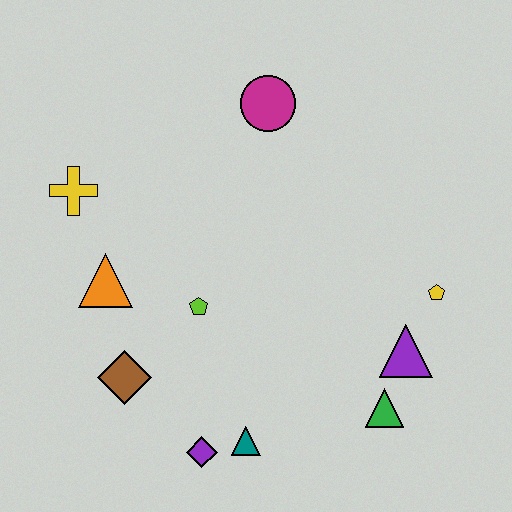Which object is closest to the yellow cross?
The orange triangle is closest to the yellow cross.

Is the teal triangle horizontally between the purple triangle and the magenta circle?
No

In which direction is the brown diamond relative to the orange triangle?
The brown diamond is below the orange triangle.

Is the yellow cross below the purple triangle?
No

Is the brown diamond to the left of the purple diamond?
Yes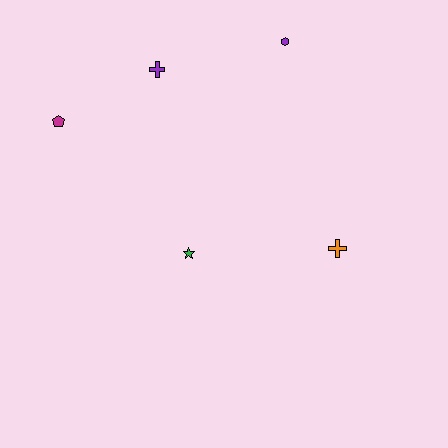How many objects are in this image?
There are 5 objects.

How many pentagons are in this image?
There is 1 pentagon.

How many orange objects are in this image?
There is 1 orange object.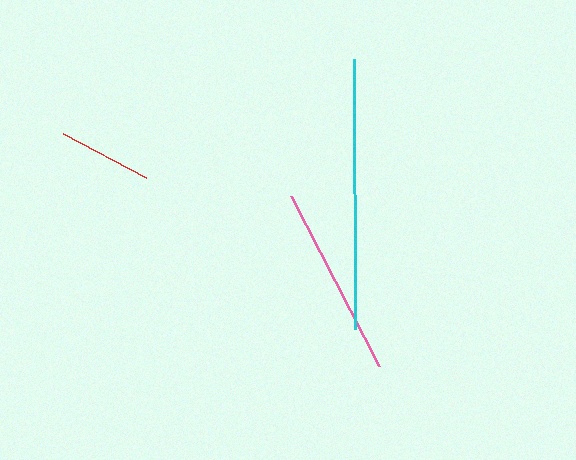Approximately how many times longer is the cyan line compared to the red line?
The cyan line is approximately 2.9 times the length of the red line.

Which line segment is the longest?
The cyan line is the longest at approximately 270 pixels.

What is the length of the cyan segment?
The cyan segment is approximately 270 pixels long.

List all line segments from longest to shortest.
From longest to shortest: cyan, pink, red.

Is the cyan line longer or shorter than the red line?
The cyan line is longer than the red line.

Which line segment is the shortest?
The red line is the shortest at approximately 94 pixels.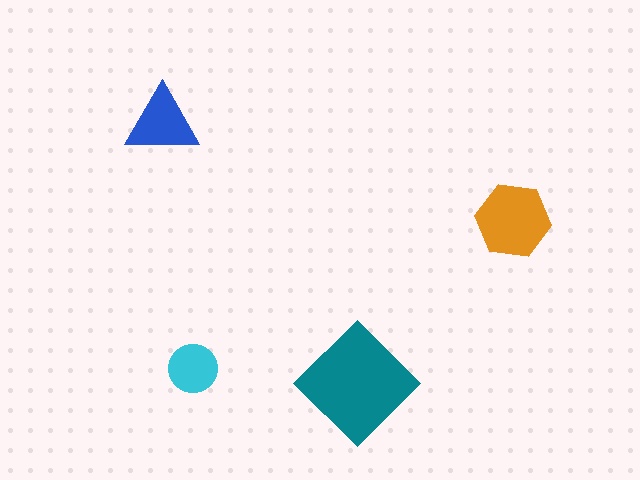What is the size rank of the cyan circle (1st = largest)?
4th.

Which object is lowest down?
The teal diamond is bottommost.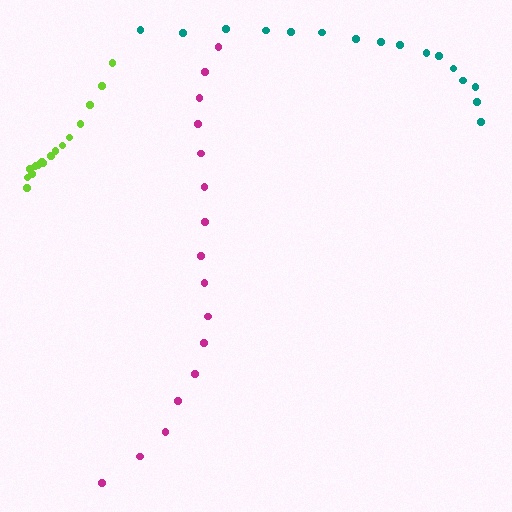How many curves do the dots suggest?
There are 3 distinct paths.